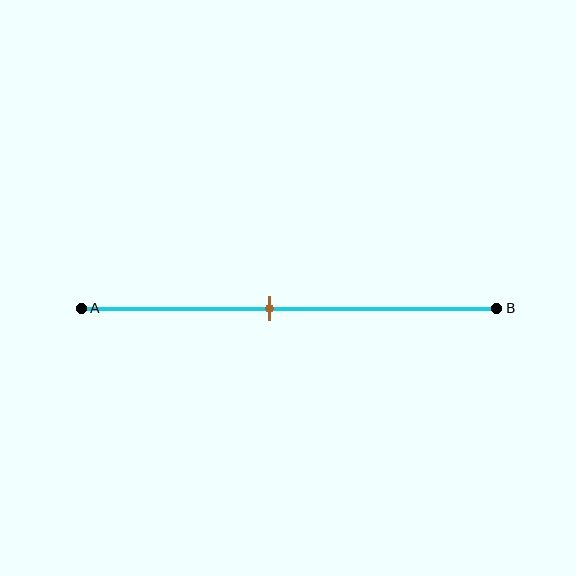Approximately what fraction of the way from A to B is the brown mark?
The brown mark is approximately 45% of the way from A to B.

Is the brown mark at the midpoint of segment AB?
No, the mark is at about 45% from A, not at the 50% midpoint.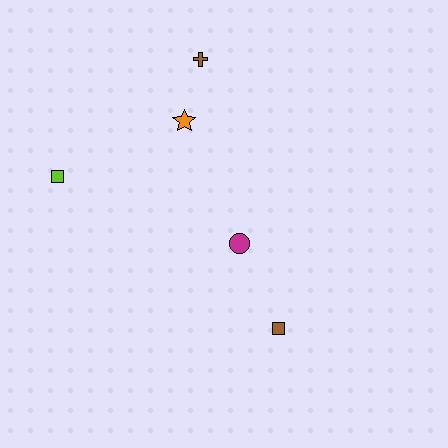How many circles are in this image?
There is 1 circle.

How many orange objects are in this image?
There is 1 orange object.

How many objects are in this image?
There are 5 objects.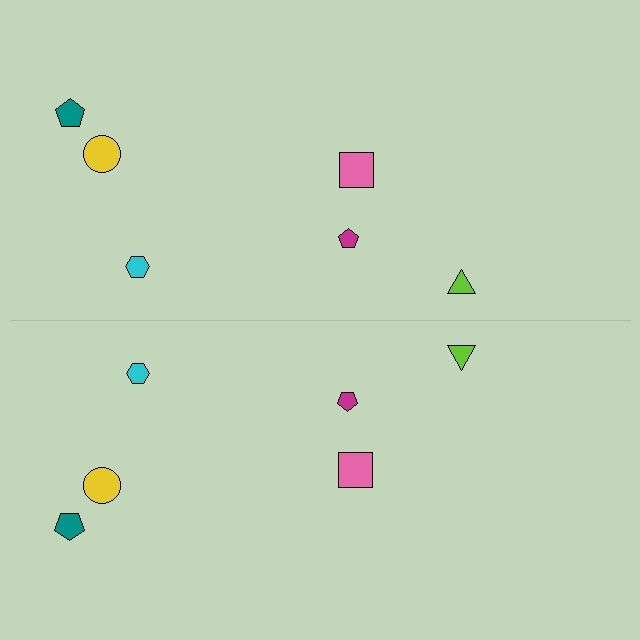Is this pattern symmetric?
Yes, this pattern has bilateral (reflection) symmetry.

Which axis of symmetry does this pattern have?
The pattern has a horizontal axis of symmetry running through the center of the image.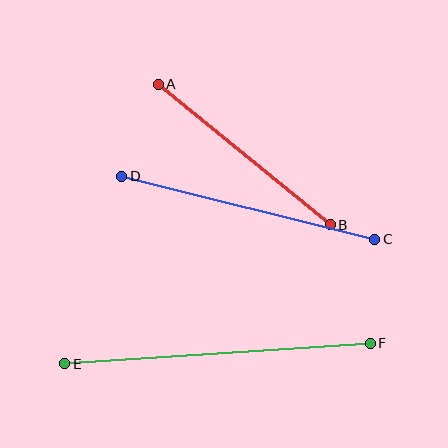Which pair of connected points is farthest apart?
Points E and F are farthest apart.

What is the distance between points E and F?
The distance is approximately 306 pixels.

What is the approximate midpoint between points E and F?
The midpoint is at approximately (217, 354) pixels.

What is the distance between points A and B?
The distance is approximately 222 pixels.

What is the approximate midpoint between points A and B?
The midpoint is at approximately (244, 154) pixels.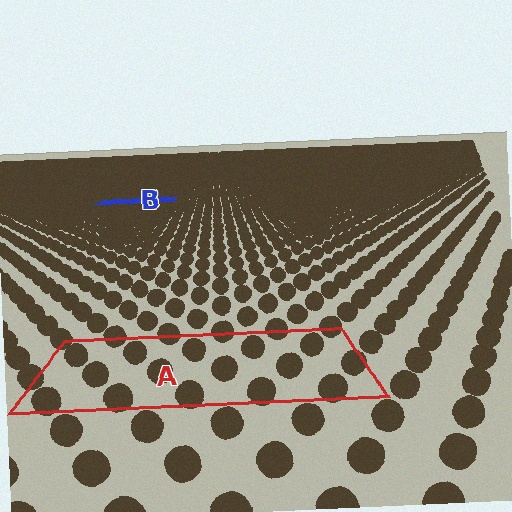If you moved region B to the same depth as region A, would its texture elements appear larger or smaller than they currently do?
They would appear larger. At a closer depth, the same texture elements are projected at a bigger on-screen size.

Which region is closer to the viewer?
Region A is closer. The texture elements there are larger and more spread out.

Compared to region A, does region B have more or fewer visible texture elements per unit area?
Region B has more texture elements per unit area — they are packed more densely because it is farther away.